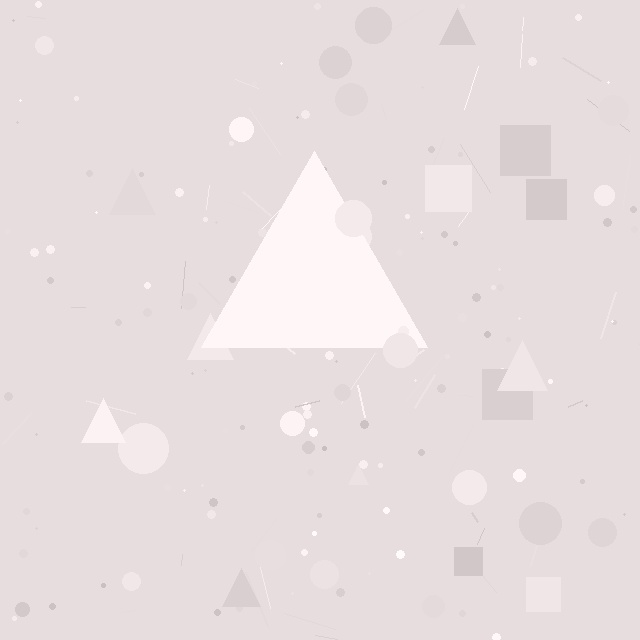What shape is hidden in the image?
A triangle is hidden in the image.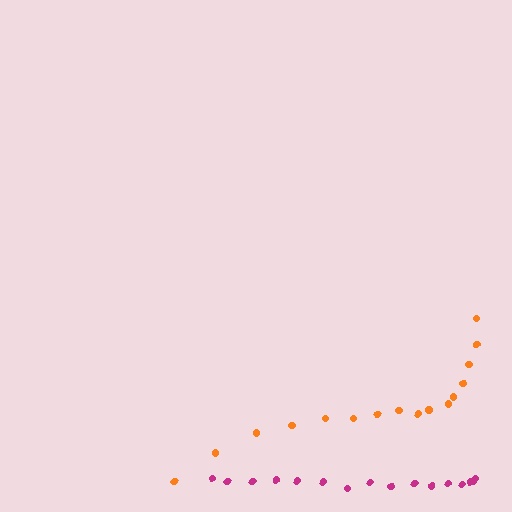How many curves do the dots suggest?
There are 2 distinct paths.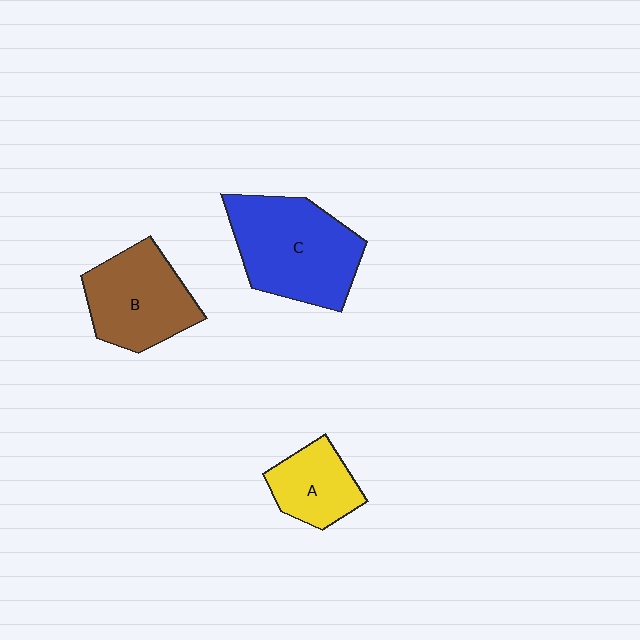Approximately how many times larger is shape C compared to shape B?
Approximately 1.3 times.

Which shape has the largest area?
Shape C (blue).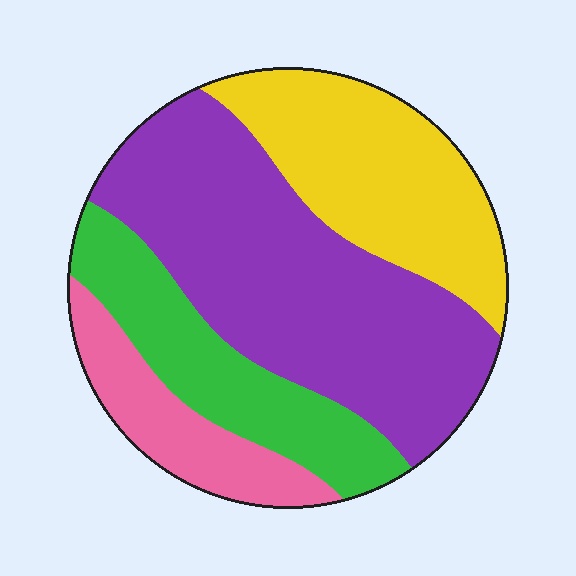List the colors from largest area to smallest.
From largest to smallest: purple, yellow, green, pink.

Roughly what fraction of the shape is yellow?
Yellow takes up about one quarter (1/4) of the shape.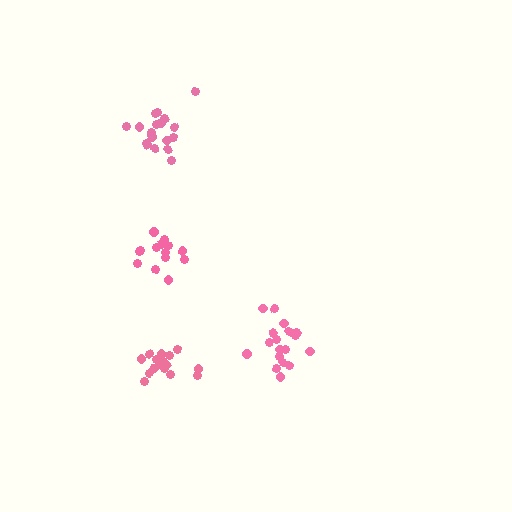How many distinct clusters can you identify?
There are 4 distinct clusters.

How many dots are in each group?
Group 1: 15 dots, Group 2: 19 dots, Group 3: 19 dots, Group 4: 18 dots (71 total).